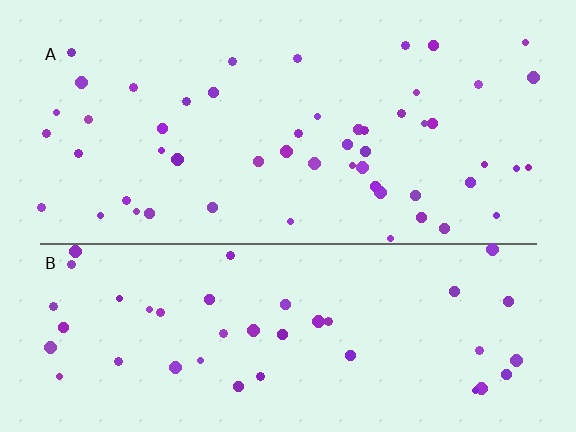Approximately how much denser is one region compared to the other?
Approximately 1.2× — region A over region B.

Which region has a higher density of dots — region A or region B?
A (the top).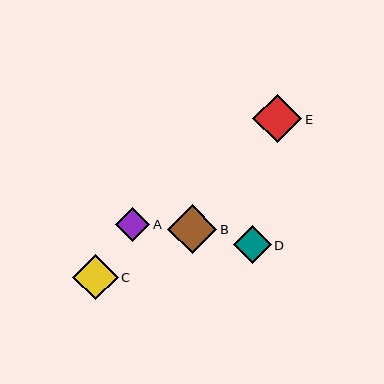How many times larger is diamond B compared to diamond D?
Diamond B is approximately 1.3 times the size of diamond D.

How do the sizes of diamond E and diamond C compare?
Diamond E and diamond C are approximately the same size.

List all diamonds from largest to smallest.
From largest to smallest: B, E, C, D, A.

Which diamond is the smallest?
Diamond A is the smallest with a size of approximately 34 pixels.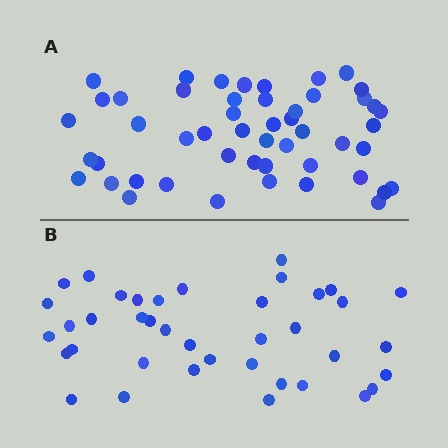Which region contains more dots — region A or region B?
Region A (the top region) has more dots.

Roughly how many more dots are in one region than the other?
Region A has roughly 12 or so more dots than region B.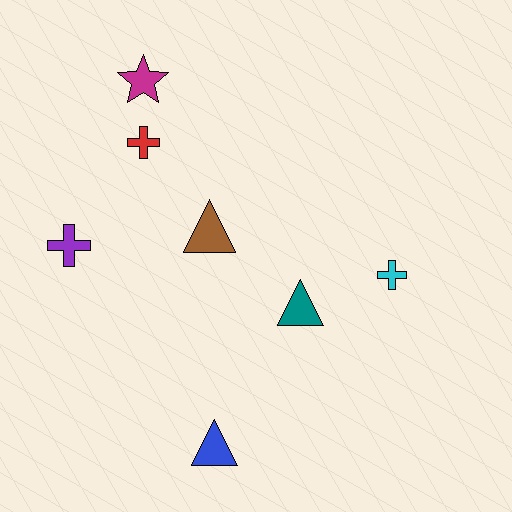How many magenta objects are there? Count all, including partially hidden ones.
There is 1 magenta object.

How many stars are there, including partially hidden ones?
There is 1 star.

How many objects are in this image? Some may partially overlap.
There are 7 objects.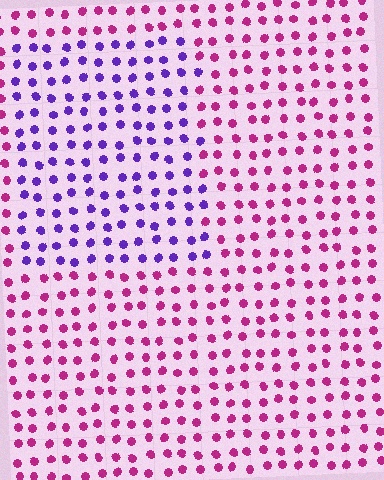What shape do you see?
I see a rectangle.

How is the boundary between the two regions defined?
The boundary is defined purely by a slight shift in hue (about 57 degrees). Spacing, size, and orientation are identical on both sides.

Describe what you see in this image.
The image is filled with small magenta elements in a uniform arrangement. A rectangle-shaped region is visible where the elements are tinted to a slightly different hue, forming a subtle color boundary.